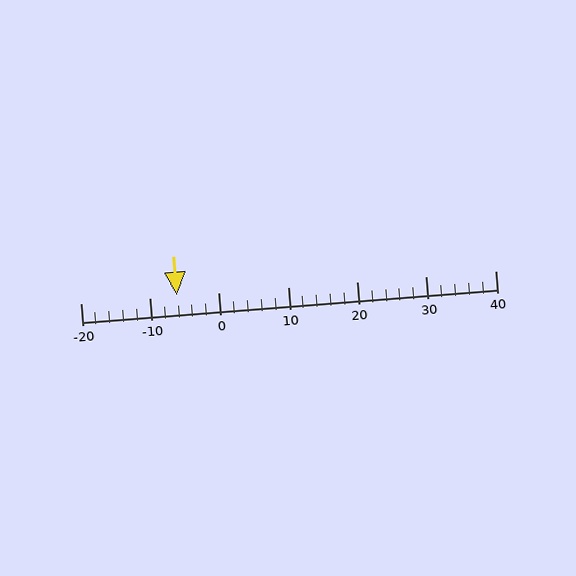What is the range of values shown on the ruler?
The ruler shows values from -20 to 40.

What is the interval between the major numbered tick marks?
The major tick marks are spaced 10 units apart.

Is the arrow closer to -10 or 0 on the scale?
The arrow is closer to -10.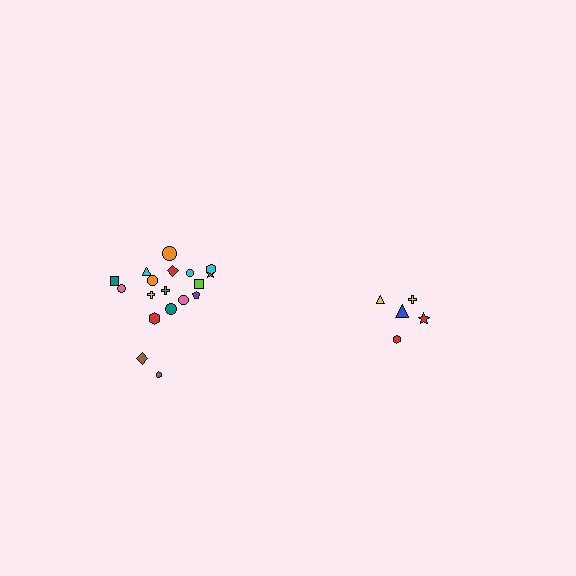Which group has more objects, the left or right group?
The left group.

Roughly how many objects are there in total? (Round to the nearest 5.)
Roughly 25 objects in total.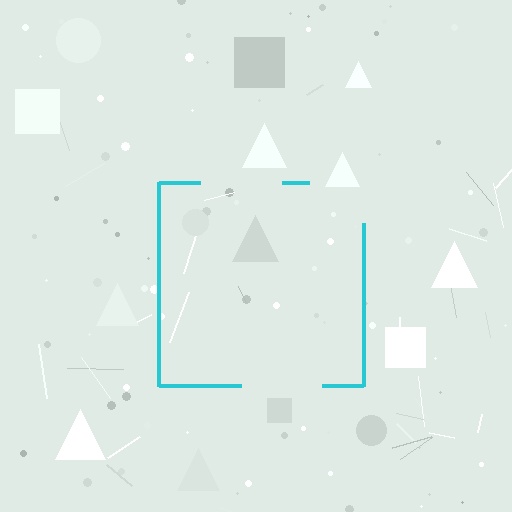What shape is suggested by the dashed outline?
The dashed outline suggests a square.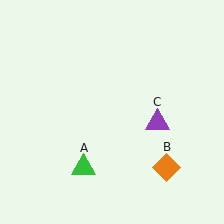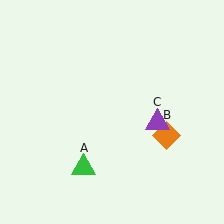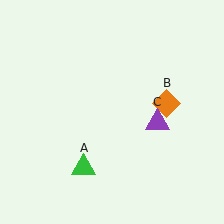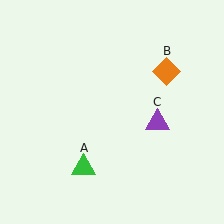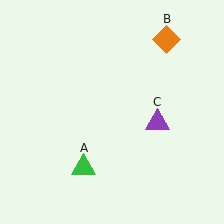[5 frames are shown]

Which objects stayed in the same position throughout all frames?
Green triangle (object A) and purple triangle (object C) remained stationary.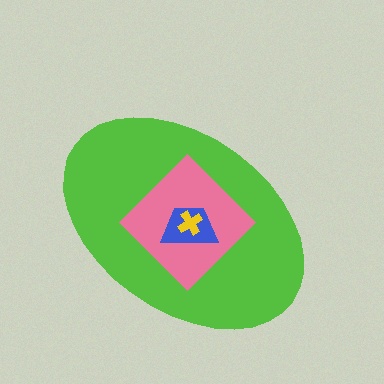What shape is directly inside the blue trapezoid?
The yellow cross.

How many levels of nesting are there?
4.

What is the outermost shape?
The lime ellipse.